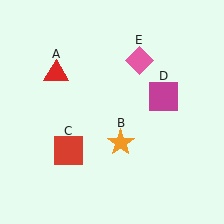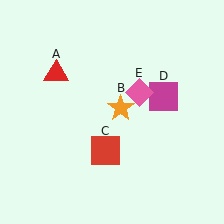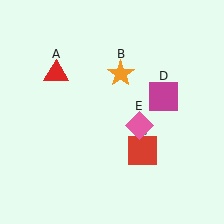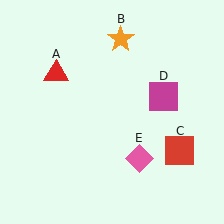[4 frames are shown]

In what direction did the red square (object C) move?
The red square (object C) moved right.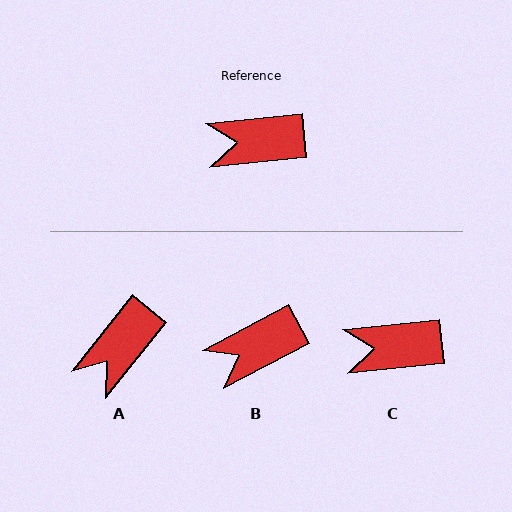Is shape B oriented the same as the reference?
No, it is off by about 22 degrees.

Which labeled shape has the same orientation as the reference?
C.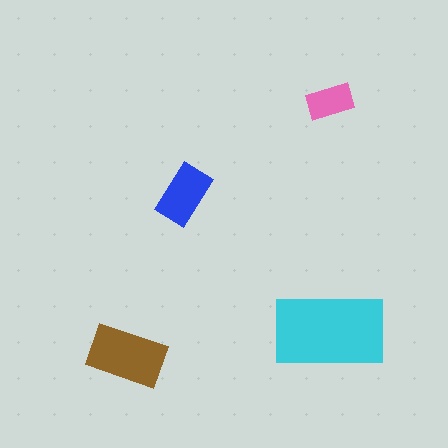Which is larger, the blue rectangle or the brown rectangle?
The brown one.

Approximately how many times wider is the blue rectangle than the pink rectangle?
About 1.5 times wider.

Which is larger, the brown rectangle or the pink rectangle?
The brown one.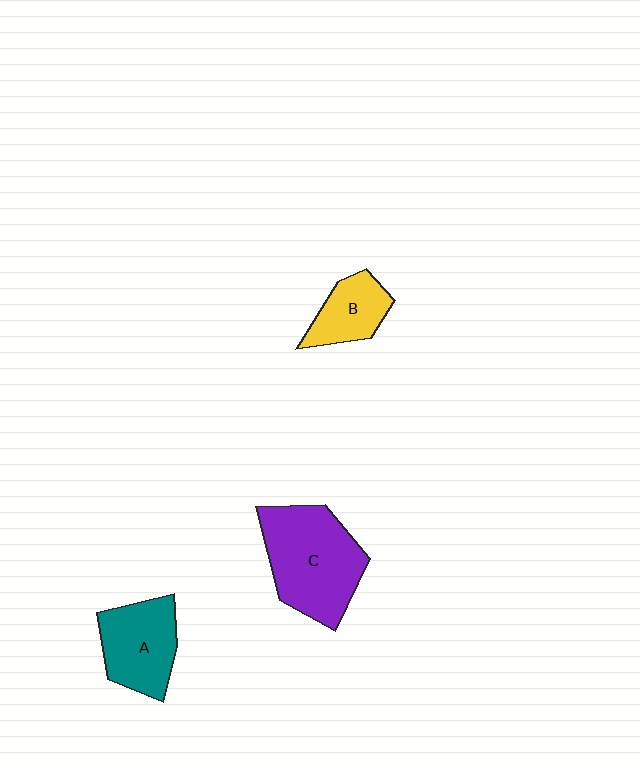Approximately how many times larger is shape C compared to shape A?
Approximately 1.5 times.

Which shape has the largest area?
Shape C (purple).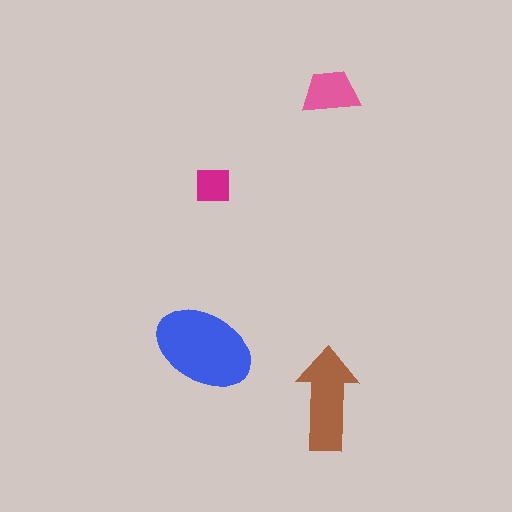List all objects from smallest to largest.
The magenta square, the pink trapezoid, the brown arrow, the blue ellipse.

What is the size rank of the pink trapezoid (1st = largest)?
3rd.